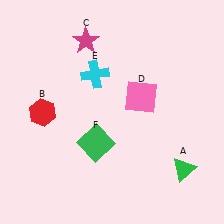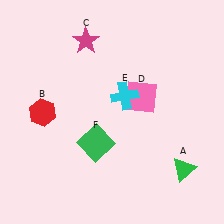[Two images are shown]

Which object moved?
The cyan cross (E) moved right.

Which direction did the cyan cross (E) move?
The cyan cross (E) moved right.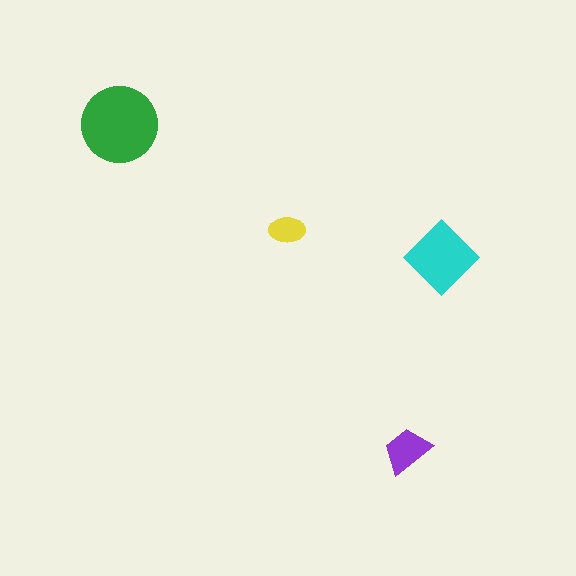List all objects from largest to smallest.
The green circle, the cyan diamond, the purple trapezoid, the yellow ellipse.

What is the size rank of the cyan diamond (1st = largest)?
2nd.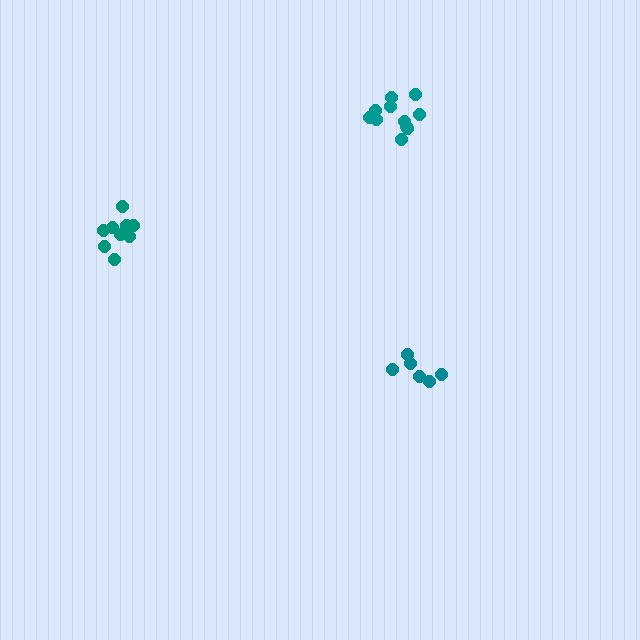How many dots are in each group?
Group 1: 6 dots, Group 2: 11 dots, Group 3: 9 dots (26 total).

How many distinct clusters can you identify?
There are 3 distinct clusters.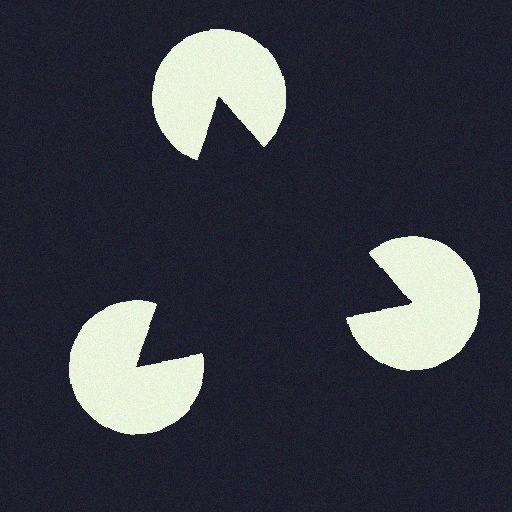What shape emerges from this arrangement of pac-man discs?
An illusory triangle — its edges are inferred from the aligned wedge cuts in the pac-man discs, not physically drawn.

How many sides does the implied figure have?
3 sides.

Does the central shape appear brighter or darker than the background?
It typically appears slightly darker than the background, even though no actual brightness change is drawn.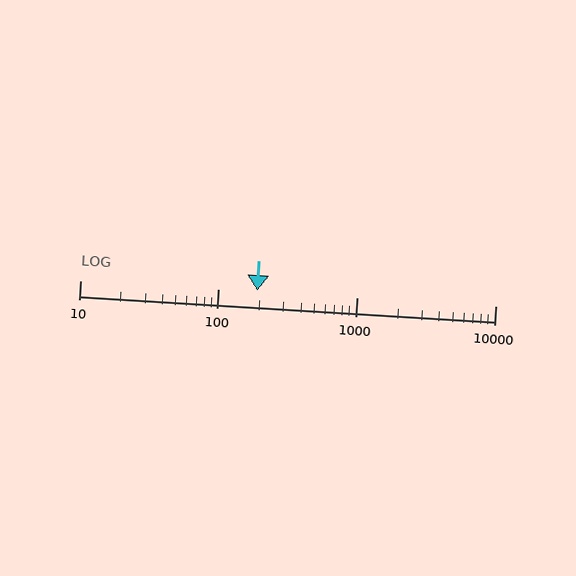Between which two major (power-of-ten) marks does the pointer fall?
The pointer is between 100 and 1000.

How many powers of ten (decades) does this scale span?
The scale spans 3 decades, from 10 to 10000.